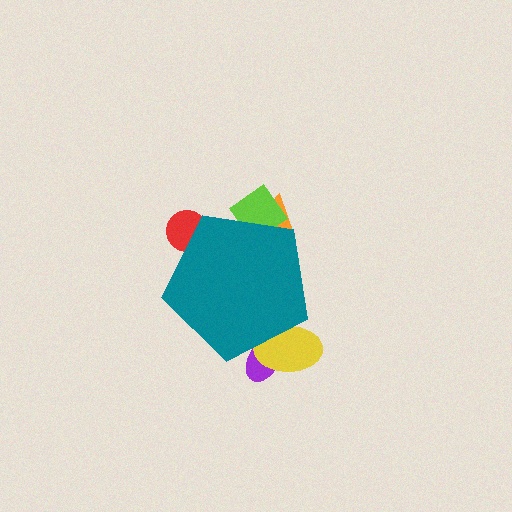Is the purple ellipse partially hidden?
Yes, the purple ellipse is partially hidden behind the teal pentagon.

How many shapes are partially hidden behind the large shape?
5 shapes are partially hidden.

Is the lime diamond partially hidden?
Yes, the lime diamond is partially hidden behind the teal pentagon.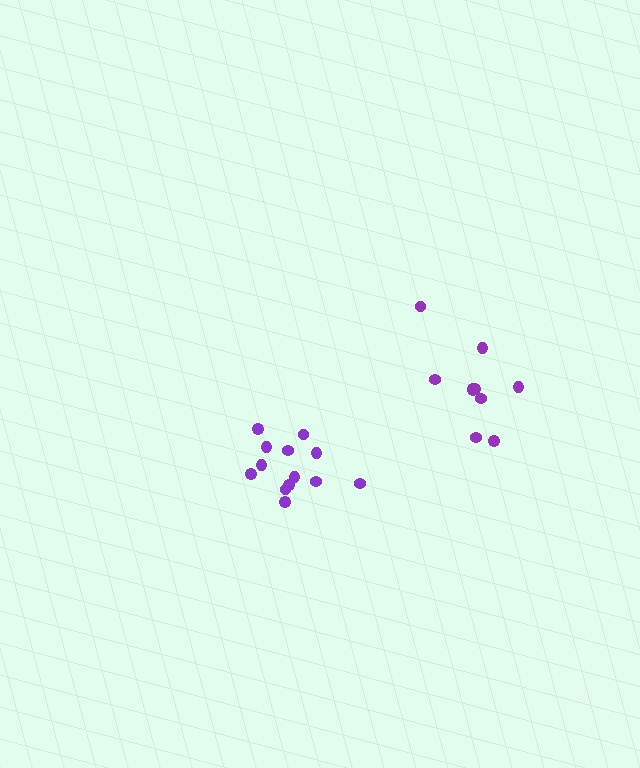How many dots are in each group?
Group 1: 13 dots, Group 2: 10 dots (23 total).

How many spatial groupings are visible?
There are 2 spatial groupings.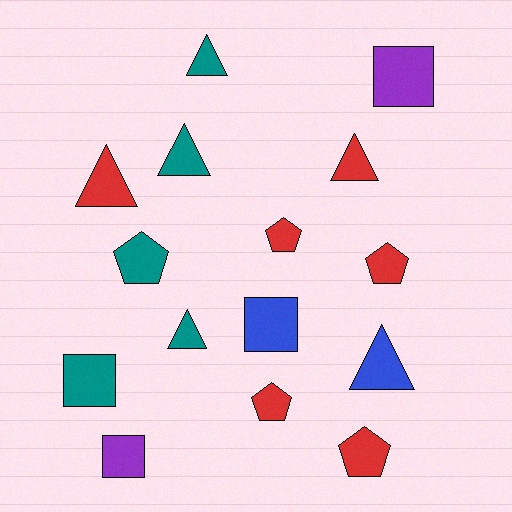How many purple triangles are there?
There are no purple triangles.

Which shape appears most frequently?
Triangle, with 6 objects.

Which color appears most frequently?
Red, with 6 objects.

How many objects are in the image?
There are 15 objects.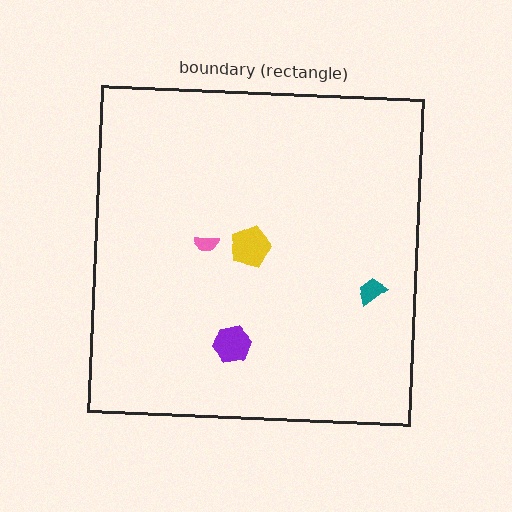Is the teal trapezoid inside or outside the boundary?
Inside.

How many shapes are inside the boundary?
4 inside, 0 outside.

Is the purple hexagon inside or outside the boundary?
Inside.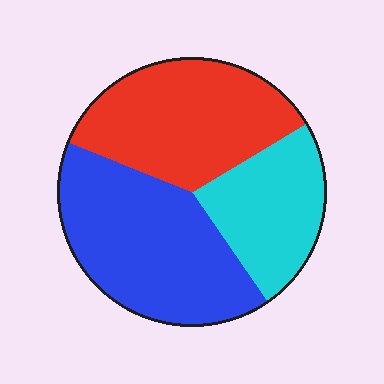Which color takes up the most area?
Blue, at roughly 40%.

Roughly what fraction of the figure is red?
Red takes up about three eighths (3/8) of the figure.